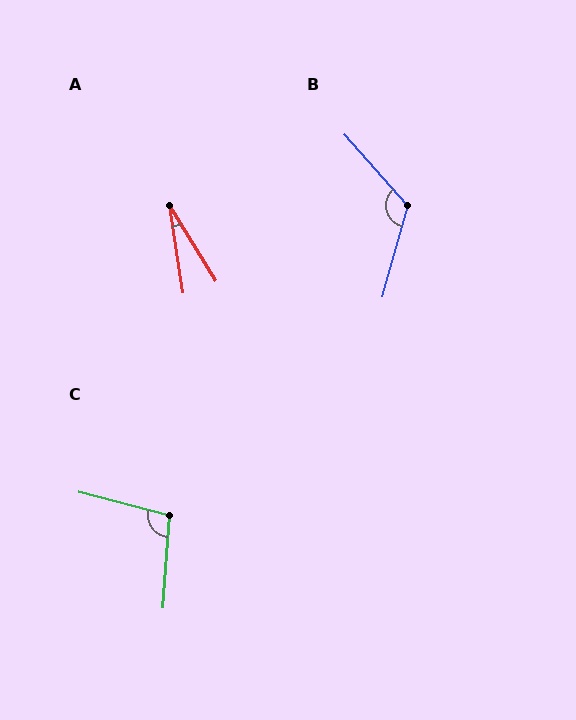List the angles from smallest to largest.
A (23°), C (100°), B (123°).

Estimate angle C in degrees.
Approximately 100 degrees.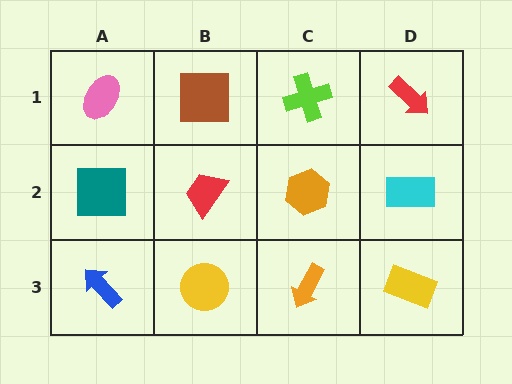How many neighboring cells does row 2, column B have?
4.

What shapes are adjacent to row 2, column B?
A brown square (row 1, column B), a yellow circle (row 3, column B), a teal square (row 2, column A), an orange hexagon (row 2, column C).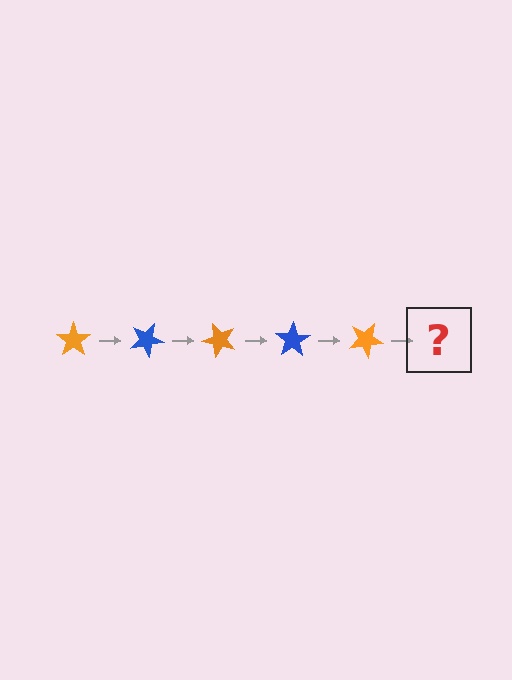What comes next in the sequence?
The next element should be a blue star, rotated 125 degrees from the start.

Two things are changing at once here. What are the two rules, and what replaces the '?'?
The two rules are that it rotates 25 degrees each step and the color cycles through orange and blue. The '?' should be a blue star, rotated 125 degrees from the start.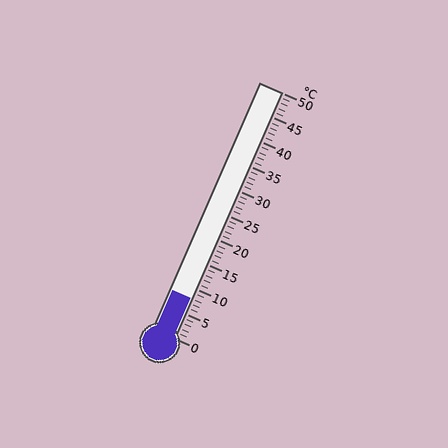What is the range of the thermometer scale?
The thermometer scale ranges from 0°C to 50°C.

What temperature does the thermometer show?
The thermometer shows approximately 8°C.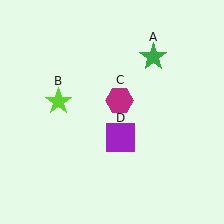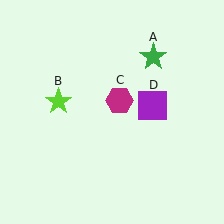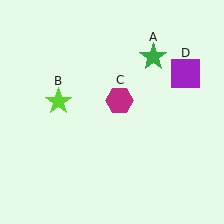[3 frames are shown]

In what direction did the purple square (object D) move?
The purple square (object D) moved up and to the right.